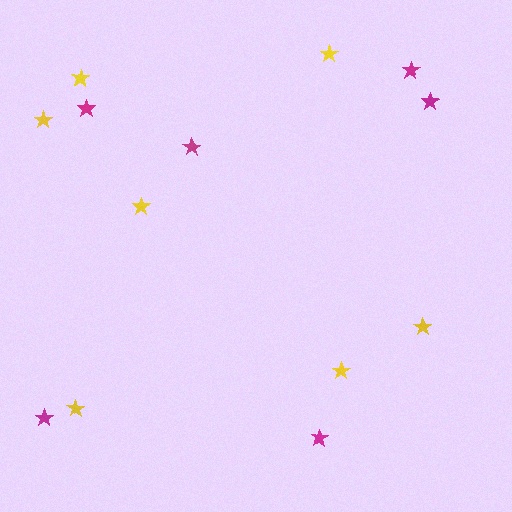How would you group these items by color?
There are 2 groups: one group of magenta stars (6) and one group of yellow stars (7).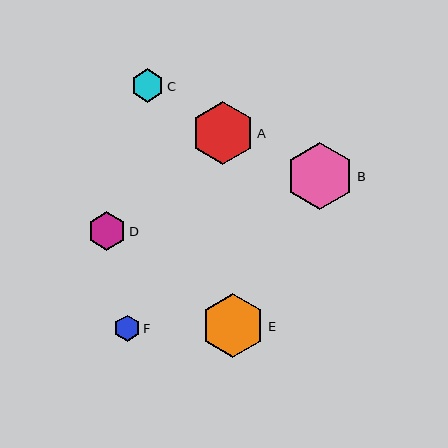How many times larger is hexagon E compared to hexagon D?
Hexagon E is approximately 1.7 times the size of hexagon D.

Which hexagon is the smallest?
Hexagon F is the smallest with a size of approximately 26 pixels.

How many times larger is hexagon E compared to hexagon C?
Hexagon E is approximately 1.9 times the size of hexagon C.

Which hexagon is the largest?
Hexagon B is the largest with a size of approximately 68 pixels.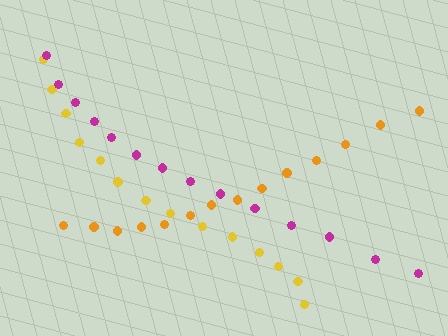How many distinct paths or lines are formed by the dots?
There are 3 distinct paths.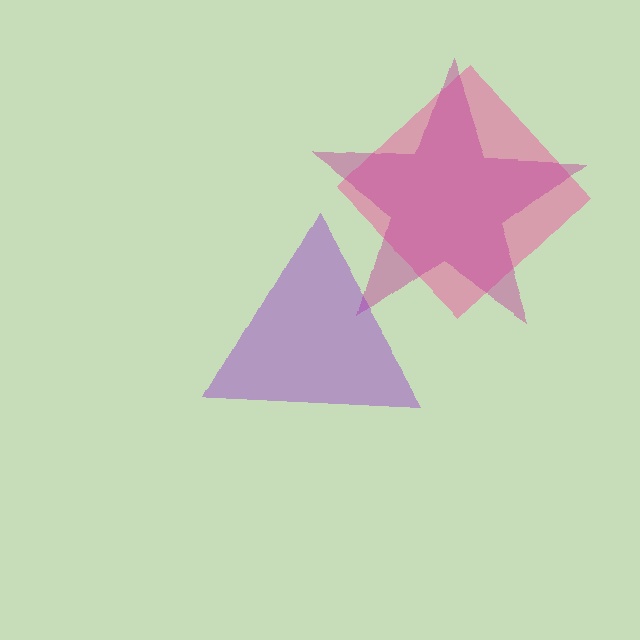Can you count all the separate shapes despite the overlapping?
Yes, there are 3 separate shapes.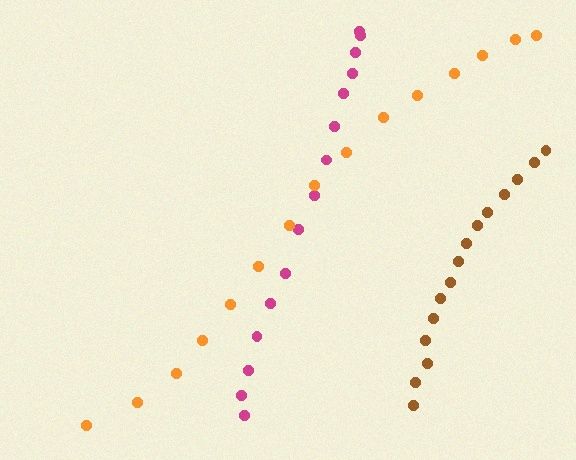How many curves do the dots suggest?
There are 3 distinct paths.